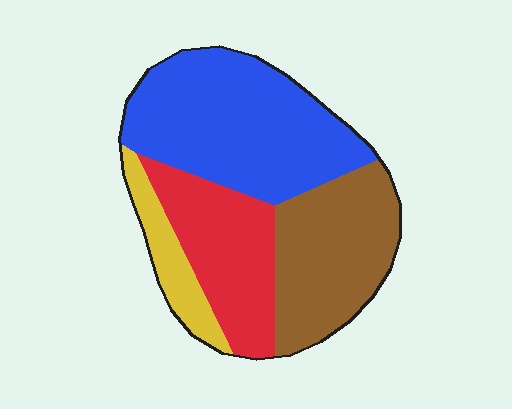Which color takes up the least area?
Yellow, at roughly 10%.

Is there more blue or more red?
Blue.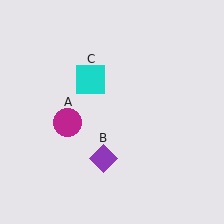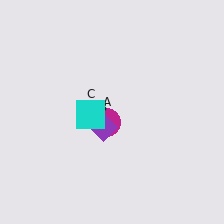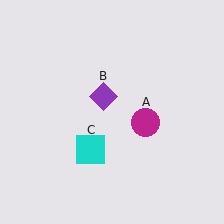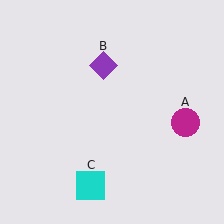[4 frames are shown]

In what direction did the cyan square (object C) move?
The cyan square (object C) moved down.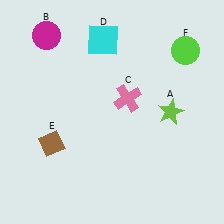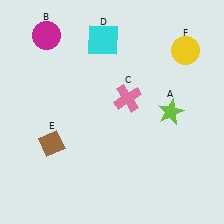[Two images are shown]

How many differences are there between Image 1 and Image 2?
There is 1 difference between the two images.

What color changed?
The circle (F) changed from lime in Image 1 to yellow in Image 2.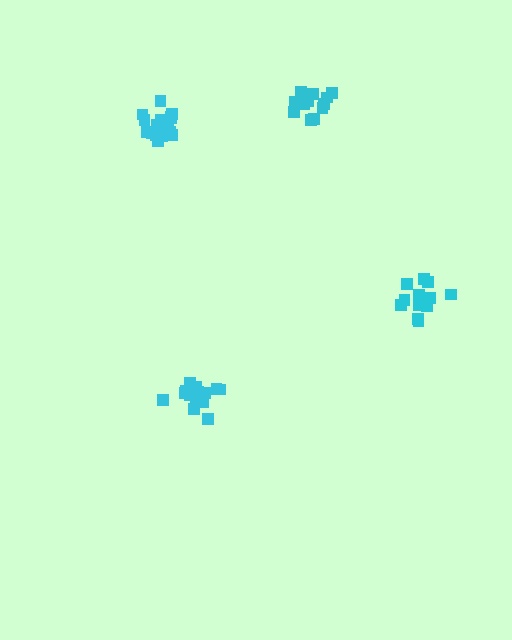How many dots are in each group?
Group 1: 13 dots, Group 2: 18 dots, Group 3: 18 dots, Group 4: 13 dots (62 total).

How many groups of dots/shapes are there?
There are 4 groups.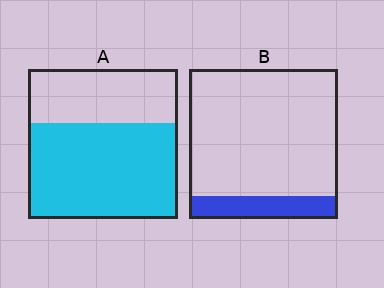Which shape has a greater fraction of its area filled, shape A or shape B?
Shape A.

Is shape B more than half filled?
No.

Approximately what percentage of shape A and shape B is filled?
A is approximately 65% and B is approximately 15%.